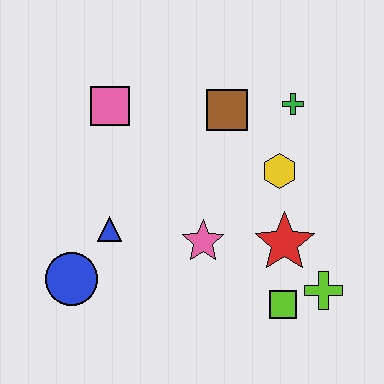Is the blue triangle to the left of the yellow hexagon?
Yes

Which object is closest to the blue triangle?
The blue circle is closest to the blue triangle.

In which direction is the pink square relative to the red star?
The pink square is to the left of the red star.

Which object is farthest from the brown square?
The blue circle is farthest from the brown square.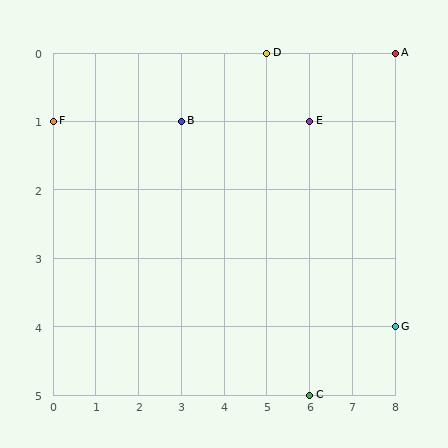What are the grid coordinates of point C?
Point C is at grid coordinates (6, 5).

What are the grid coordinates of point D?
Point D is at grid coordinates (5, 0).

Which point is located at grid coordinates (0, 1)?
Point F is at (0, 1).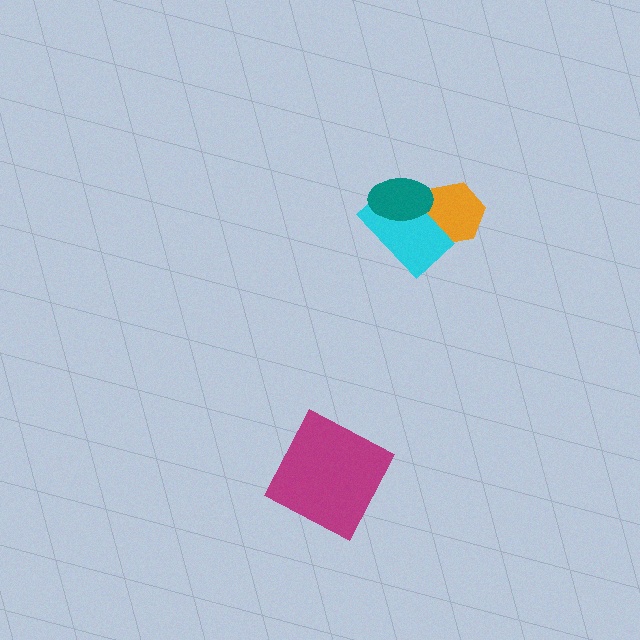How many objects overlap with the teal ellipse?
2 objects overlap with the teal ellipse.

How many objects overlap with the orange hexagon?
2 objects overlap with the orange hexagon.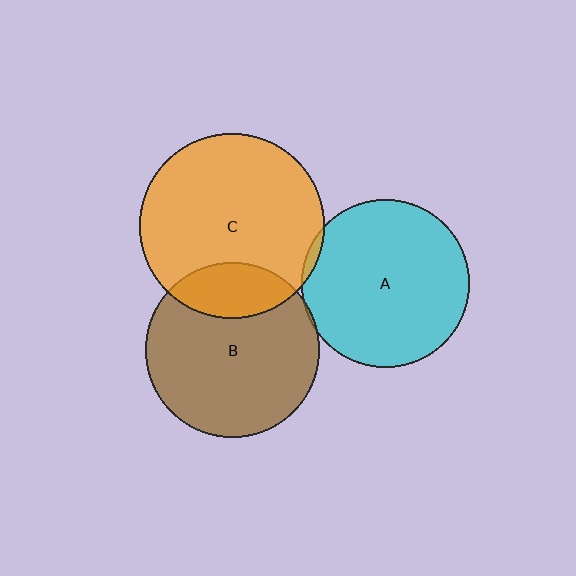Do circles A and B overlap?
Yes.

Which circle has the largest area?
Circle C (orange).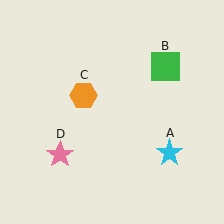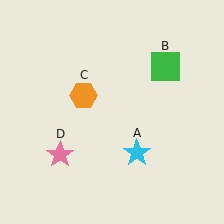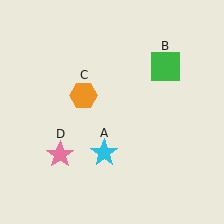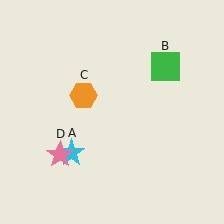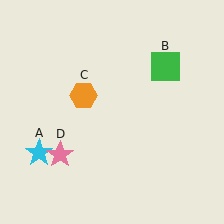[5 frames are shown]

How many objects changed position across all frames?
1 object changed position: cyan star (object A).